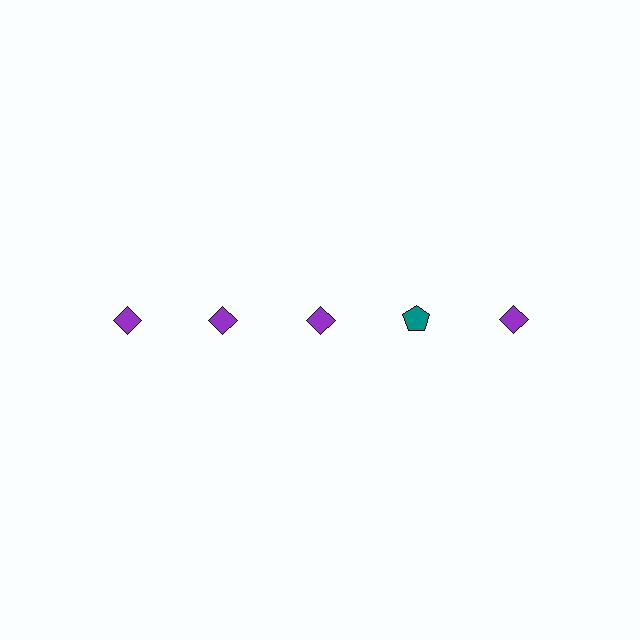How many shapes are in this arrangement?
There are 5 shapes arranged in a grid pattern.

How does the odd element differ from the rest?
It differs in both color (teal instead of purple) and shape (pentagon instead of diamond).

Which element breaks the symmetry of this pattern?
The teal pentagon in the top row, second from right column breaks the symmetry. All other shapes are purple diamonds.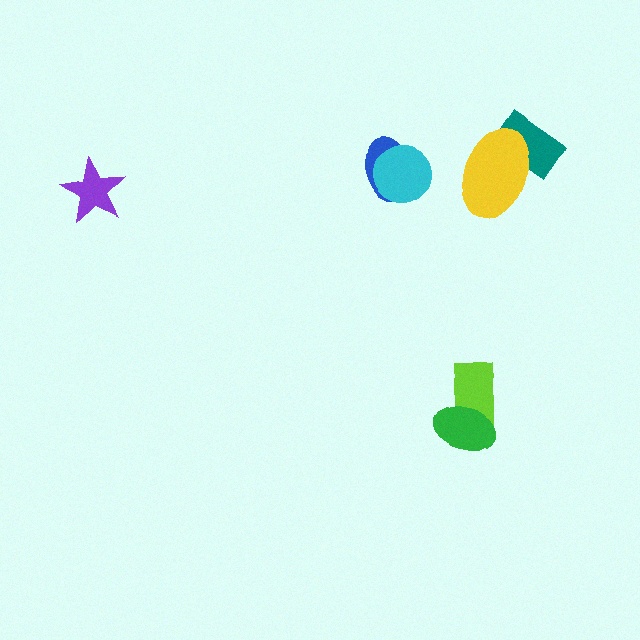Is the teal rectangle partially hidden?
Yes, it is partially covered by another shape.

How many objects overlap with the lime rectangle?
1 object overlaps with the lime rectangle.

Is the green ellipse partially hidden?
No, no other shape covers it.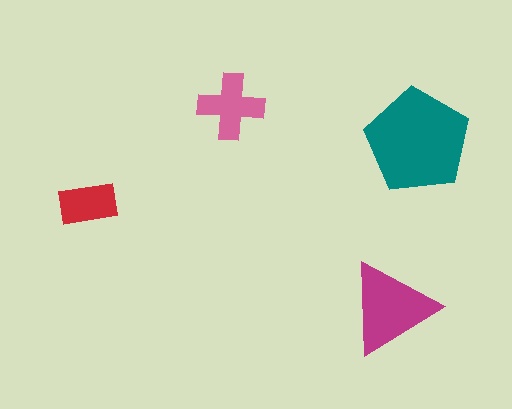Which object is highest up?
The pink cross is topmost.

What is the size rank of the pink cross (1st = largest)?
3rd.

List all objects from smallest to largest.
The red rectangle, the pink cross, the magenta triangle, the teal pentagon.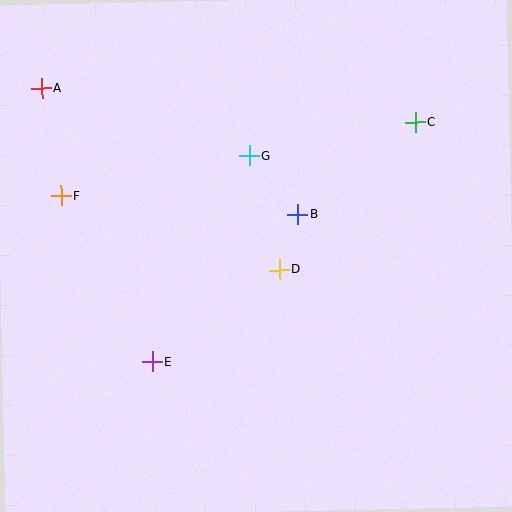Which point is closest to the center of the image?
Point D at (279, 270) is closest to the center.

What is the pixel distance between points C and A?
The distance between C and A is 375 pixels.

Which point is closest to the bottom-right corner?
Point D is closest to the bottom-right corner.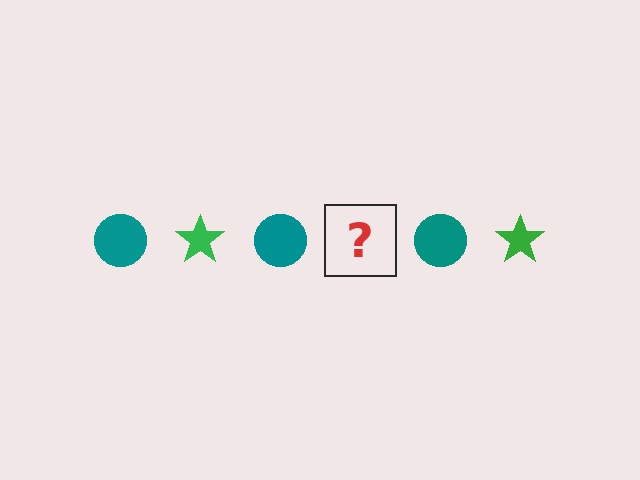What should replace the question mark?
The question mark should be replaced with a green star.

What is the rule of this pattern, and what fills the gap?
The rule is that the pattern alternates between teal circle and green star. The gap should be filled with a green star.